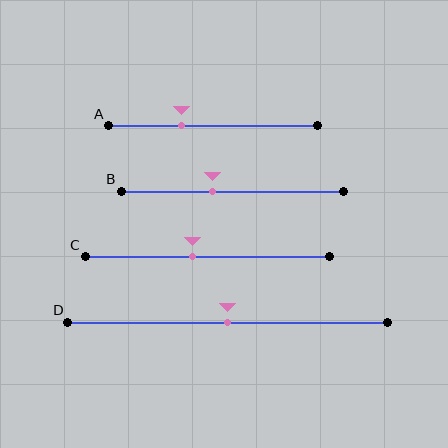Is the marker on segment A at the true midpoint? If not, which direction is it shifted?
No, the marker on segment A is shifted to the left by about 15% of the segment length.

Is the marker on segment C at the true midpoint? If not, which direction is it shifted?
No, the marker on segment C is shifted to the left by about 6% of the segment length.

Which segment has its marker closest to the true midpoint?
Segment D has its marker closest to the true midpoint.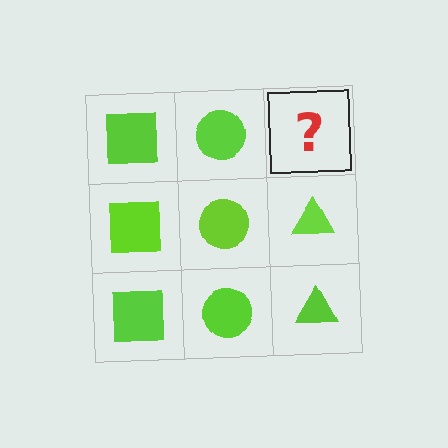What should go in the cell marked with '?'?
The missing cell should contain a lime triangle.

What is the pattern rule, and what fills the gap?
The rule is that each column has a consistent shape. The gap should be filled with a lime triangle.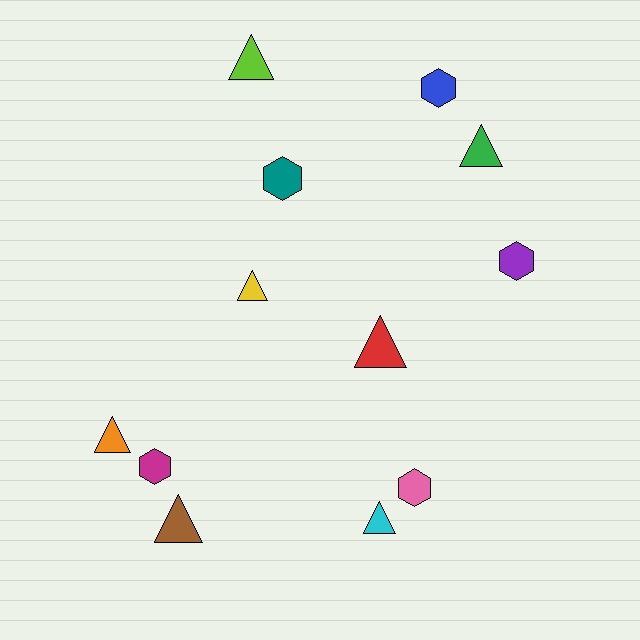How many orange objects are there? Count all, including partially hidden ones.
There is 1 orange object.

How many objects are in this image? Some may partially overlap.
There are 12 objects.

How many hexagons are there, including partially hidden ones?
There are 5 hexagons.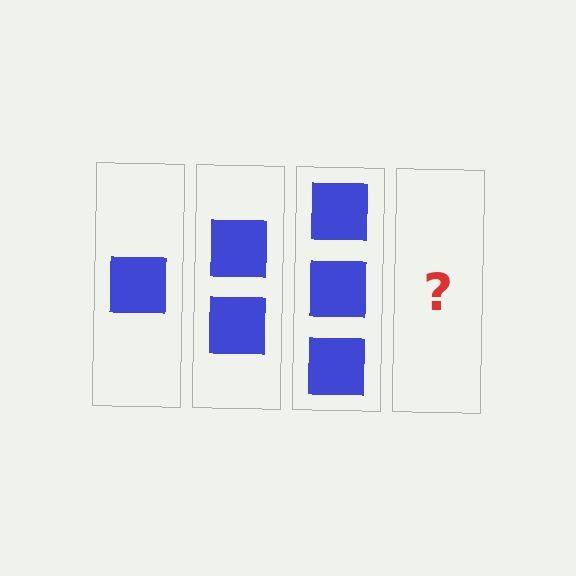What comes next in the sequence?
The next element should be 4 squares.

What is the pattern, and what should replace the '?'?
The pattern is that each step adds one more square. The '?' should be 4 squares.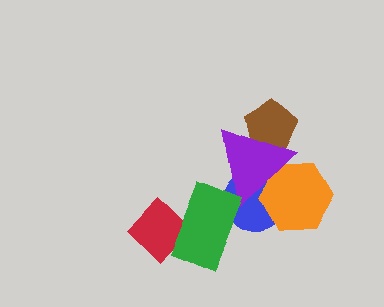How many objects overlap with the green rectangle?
2 objects overlap with the green rectangle.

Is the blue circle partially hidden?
Yes, it is partially covered by another shape.